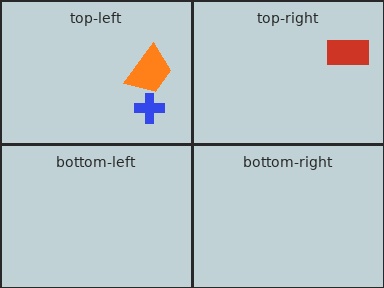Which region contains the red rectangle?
The top-right region.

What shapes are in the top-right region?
The red rectangle.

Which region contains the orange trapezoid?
The top-left region.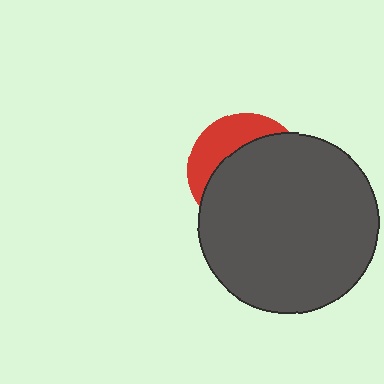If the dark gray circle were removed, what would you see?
You would see the complete red circle.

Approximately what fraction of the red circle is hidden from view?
Roughly 68% of the red circle is hidden behind the dark gray circle.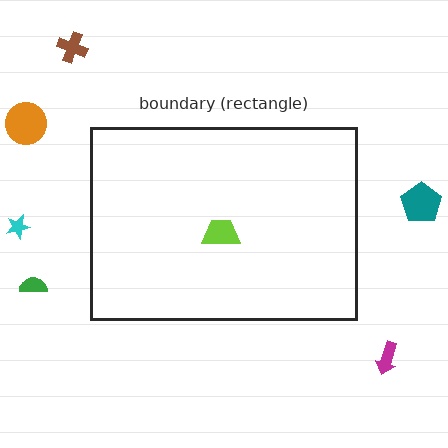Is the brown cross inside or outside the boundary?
Outside.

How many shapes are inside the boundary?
1 inside, 6 outside.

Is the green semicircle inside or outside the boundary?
Outside.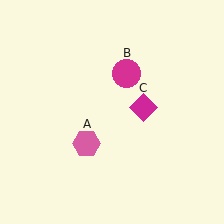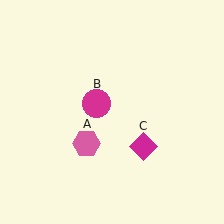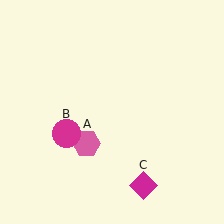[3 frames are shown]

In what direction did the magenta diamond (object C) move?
The magenta diamond (object C) moved down.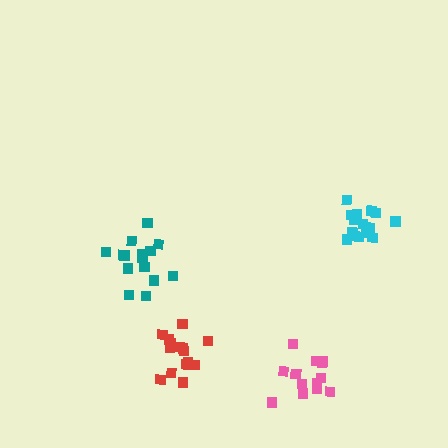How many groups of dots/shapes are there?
There are 4 groups.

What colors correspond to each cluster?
The clusters are colored: red, pink, teal, cyan.